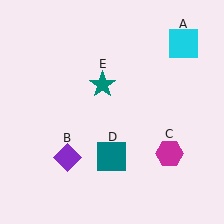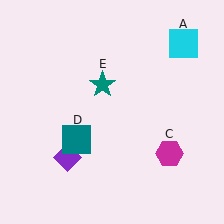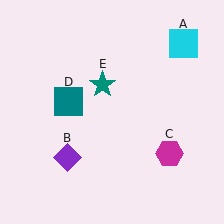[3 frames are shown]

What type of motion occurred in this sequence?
The teal square (object D) rotated clockwise around the center of the scene.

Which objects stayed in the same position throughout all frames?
Cyan square (object A) and purple diamond (object B) and magenta hexagon (object C) and teal star (object E) remained stationary.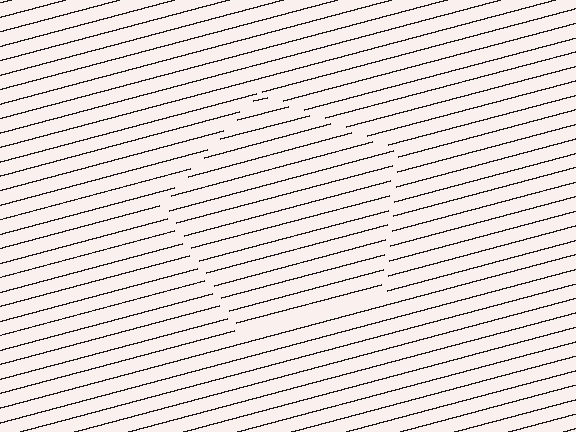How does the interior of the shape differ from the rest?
The interior of the shape contains the same grating, shifted by half a period — the contour is defined by the phase discontinuity where line-ends from the inner and outer gratings abut.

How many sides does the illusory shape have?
5 sides — the line-ends trace a pentagon.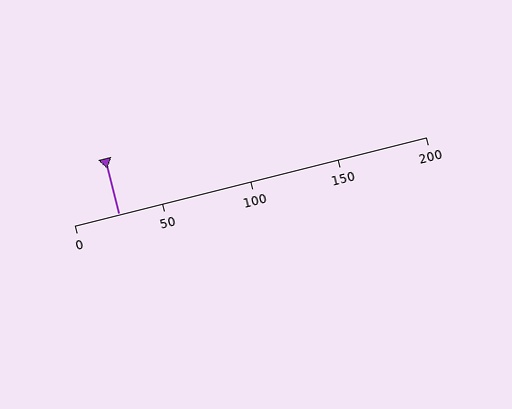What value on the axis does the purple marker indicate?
The marker indicates approximately 25.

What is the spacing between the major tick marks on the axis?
The major ticks are spaced 50 apart.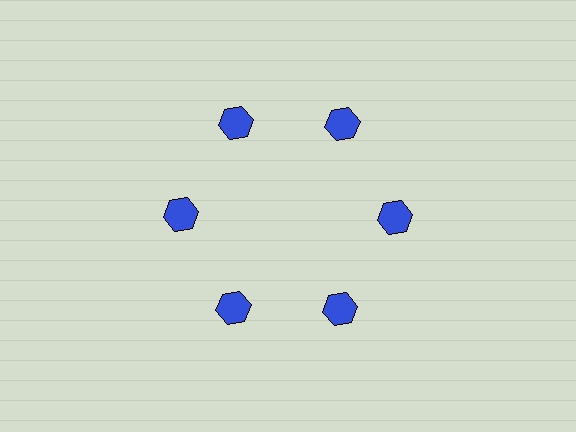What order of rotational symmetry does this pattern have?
This pattern has 6-fold rotational symmetry.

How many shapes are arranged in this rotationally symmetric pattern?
There are 6 shapes, arranged in 6 groups of 1.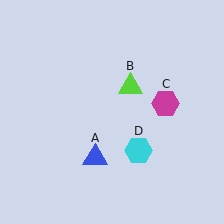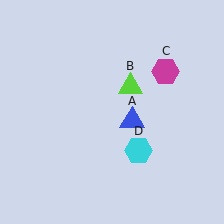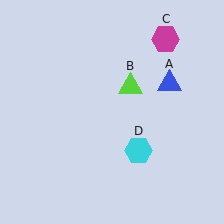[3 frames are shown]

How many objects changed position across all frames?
2 objects changed position: blue triangle (object A), magenta hexagon (object C).